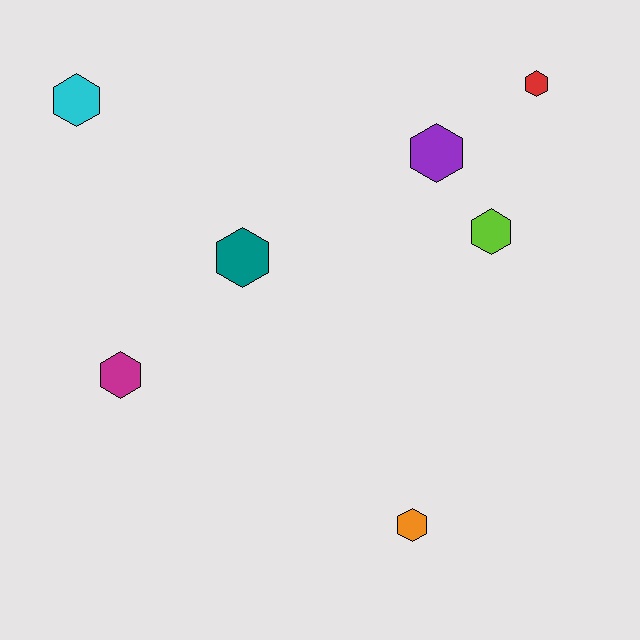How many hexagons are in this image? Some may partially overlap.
There are 7 hexagons.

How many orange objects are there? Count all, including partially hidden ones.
There is 1 orange object.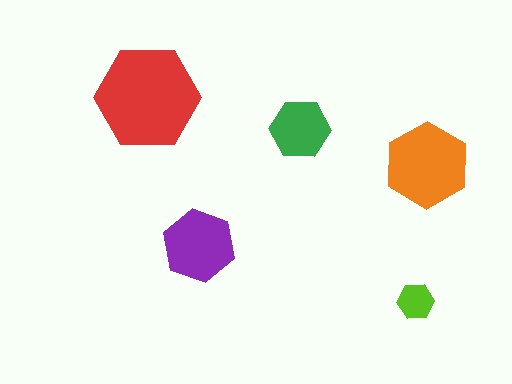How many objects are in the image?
There are 5 objects in the image.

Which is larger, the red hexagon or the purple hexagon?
The red one.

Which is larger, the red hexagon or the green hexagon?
The red one.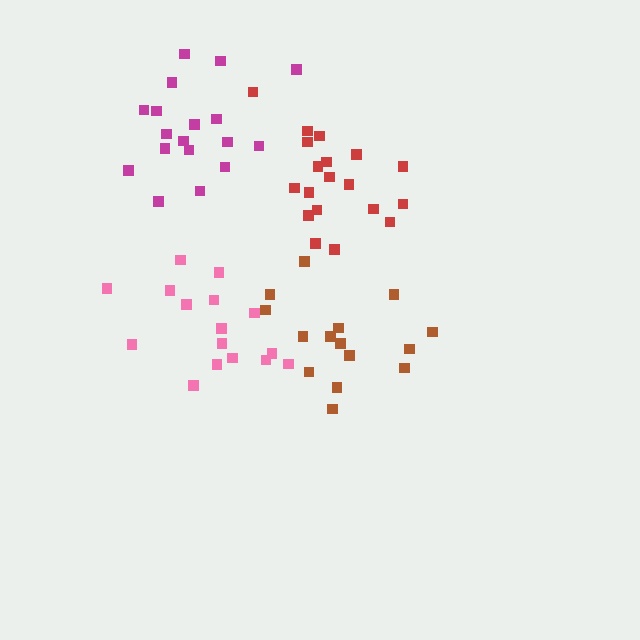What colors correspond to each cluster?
The clusters are colored: magenta, brown, red, pink.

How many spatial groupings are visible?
There are 4 spatial groupings.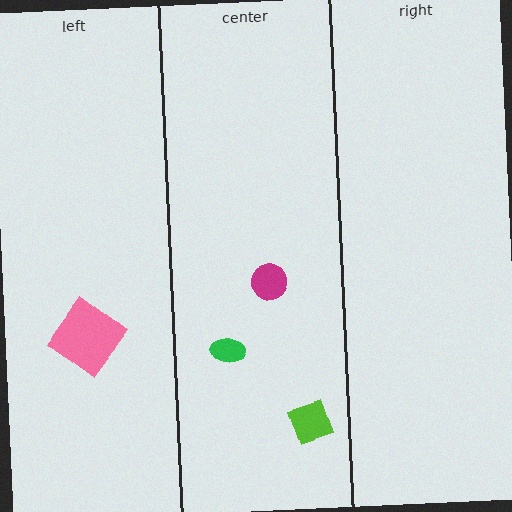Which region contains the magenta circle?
The center region.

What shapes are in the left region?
The pink diamond.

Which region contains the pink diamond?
The left region.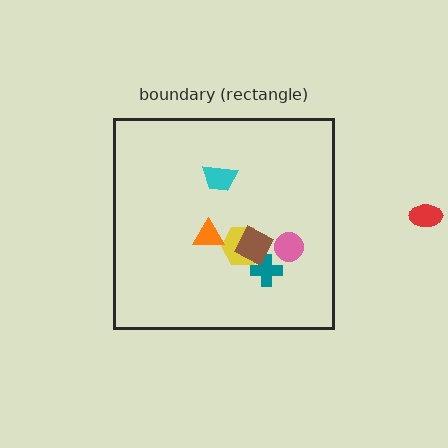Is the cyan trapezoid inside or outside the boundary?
Inside.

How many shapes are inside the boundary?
6 inside, 1 outside.